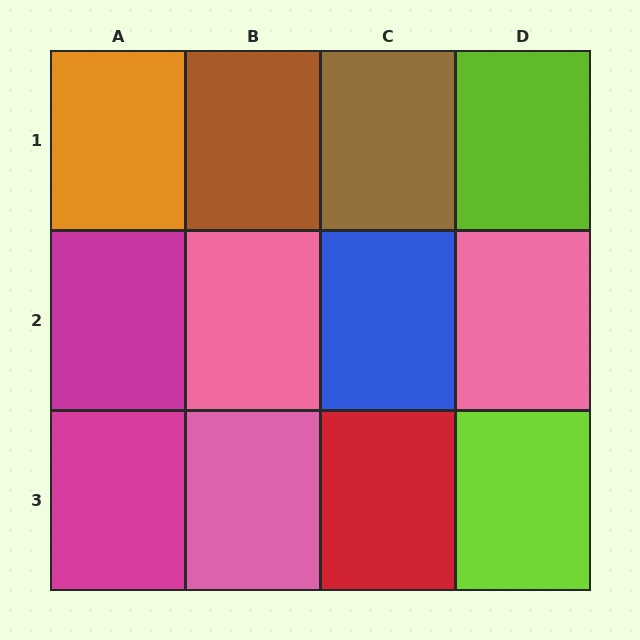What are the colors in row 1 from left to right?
Orange, brown, brown, lime.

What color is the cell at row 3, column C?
Red.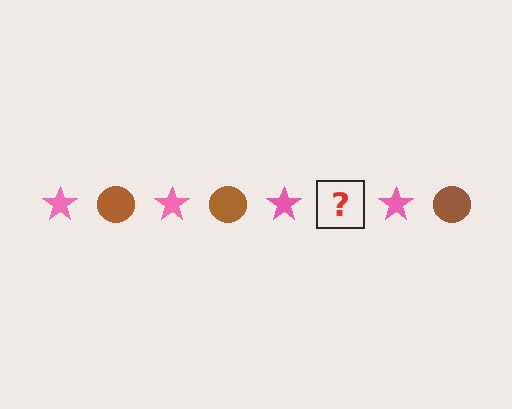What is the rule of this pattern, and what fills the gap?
The rule is that the pattern alternates between pink star and brown circle. The gap should be filled with a brown circle.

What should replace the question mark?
The question mark should be replaced with a brown circle.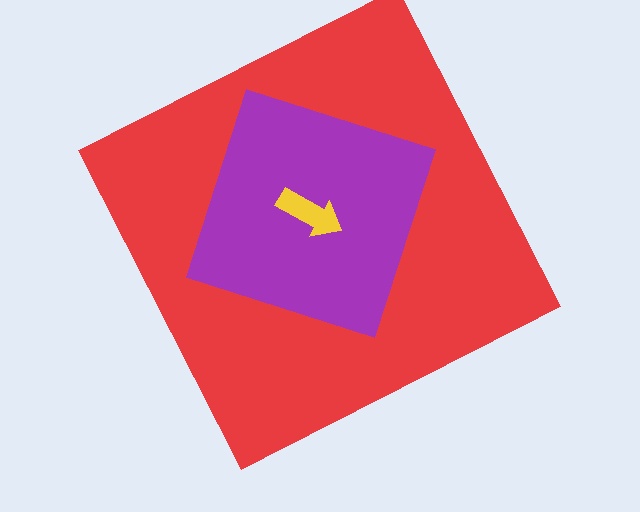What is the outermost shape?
The red square.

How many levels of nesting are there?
3.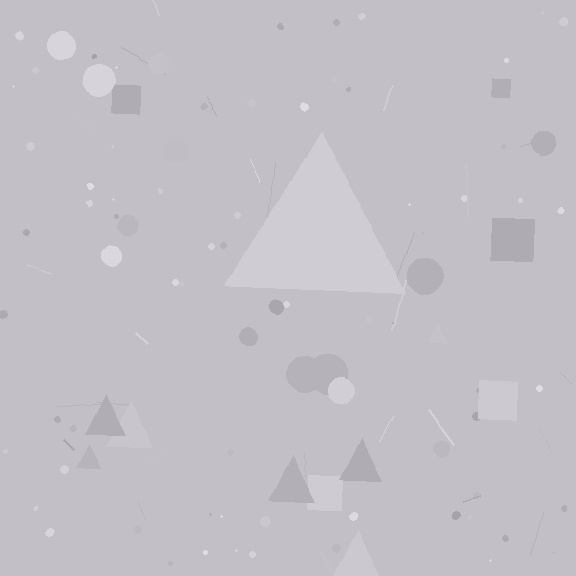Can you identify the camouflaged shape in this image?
The camouflaged shape is a triangle.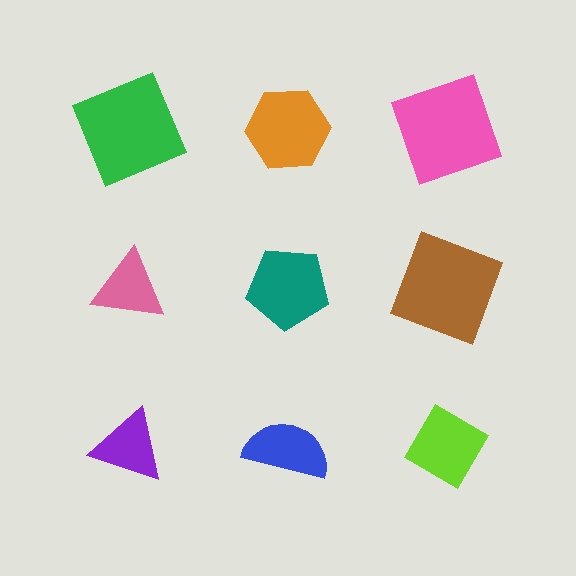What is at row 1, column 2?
An orange hexagon.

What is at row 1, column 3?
A pink square.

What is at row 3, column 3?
A lime diamond.